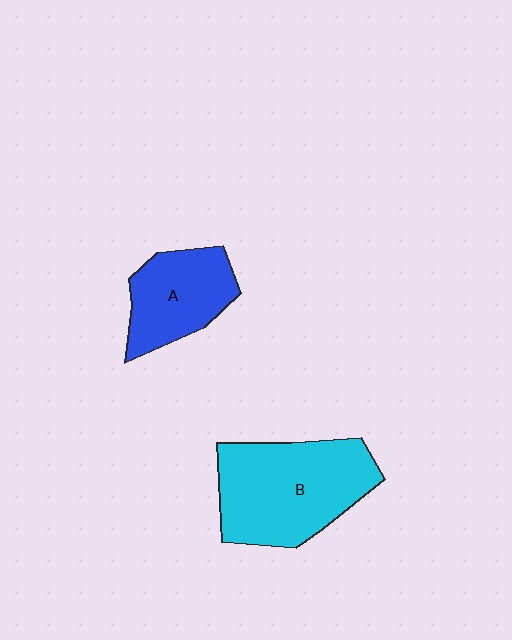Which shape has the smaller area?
Shape A (blue).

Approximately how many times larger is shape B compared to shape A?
Approximately 1.6 times.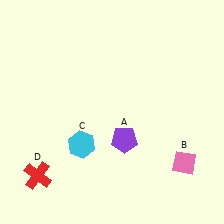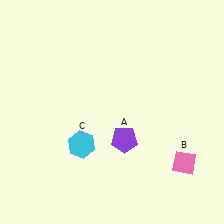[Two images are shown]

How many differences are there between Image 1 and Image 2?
There is 1 difference between the two images.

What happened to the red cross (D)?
The red cross (D) was removed in Image 2. It was in the bottom-left area of Image 1.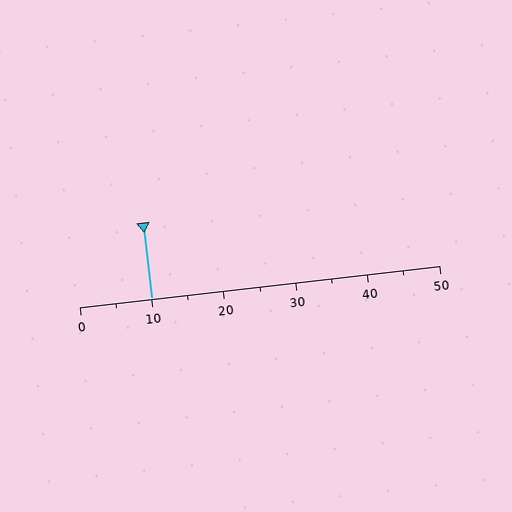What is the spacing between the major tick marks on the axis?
The major ticks are spaced 10 apart.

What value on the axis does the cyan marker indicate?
The marker indicates approximately 10.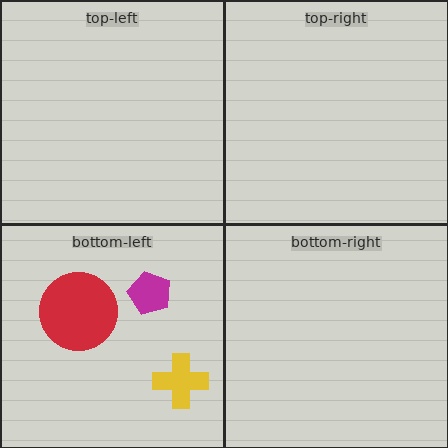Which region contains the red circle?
The bottom-left region.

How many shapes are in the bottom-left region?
3.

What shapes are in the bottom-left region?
The magenta pentagon, the yellow cross, the red circle.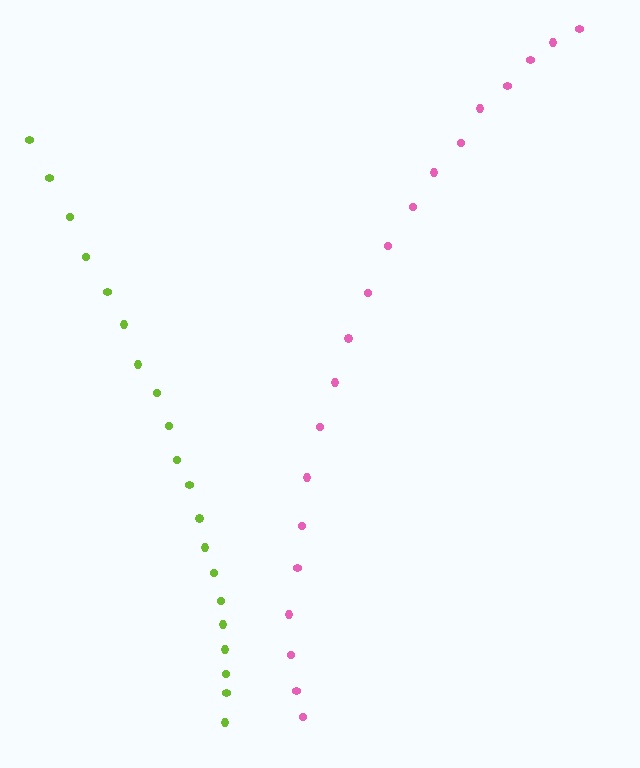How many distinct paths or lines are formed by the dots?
There are 2 distinct paths.